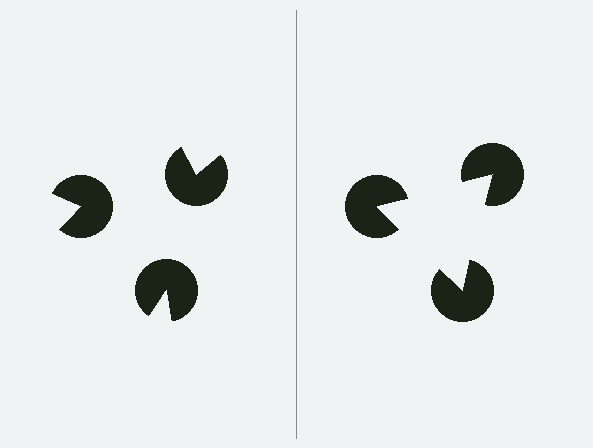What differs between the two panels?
The pac-man discs are positioned identically on both sides; only the wedge orientations differ. On the right they align to a triangle; on the left they are misaligned.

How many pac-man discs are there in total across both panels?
6 — 3 on each side.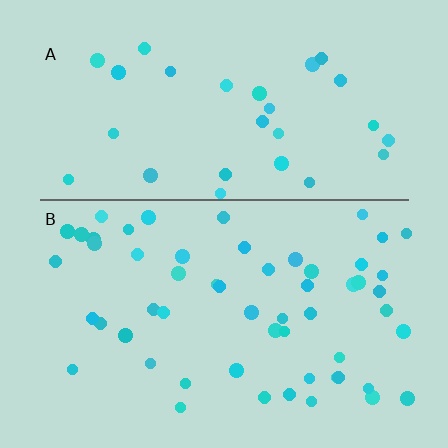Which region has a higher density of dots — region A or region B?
B (the bottom).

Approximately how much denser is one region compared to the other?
Approximately 1.9× — region B over region A.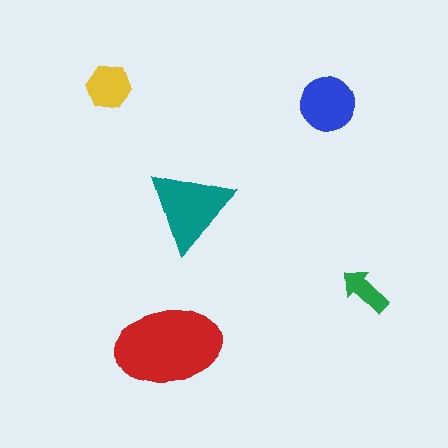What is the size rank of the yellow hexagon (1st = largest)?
4th.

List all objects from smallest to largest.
The green arrow, the yellow hexagon, the blue circle, the teal triangle, the red ellipse.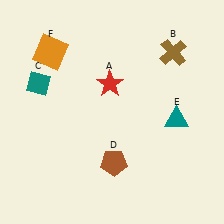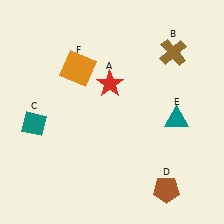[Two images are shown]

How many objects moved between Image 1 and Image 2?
3 objects moved between the two images.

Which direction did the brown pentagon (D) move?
The brown pentagon (D) moved right.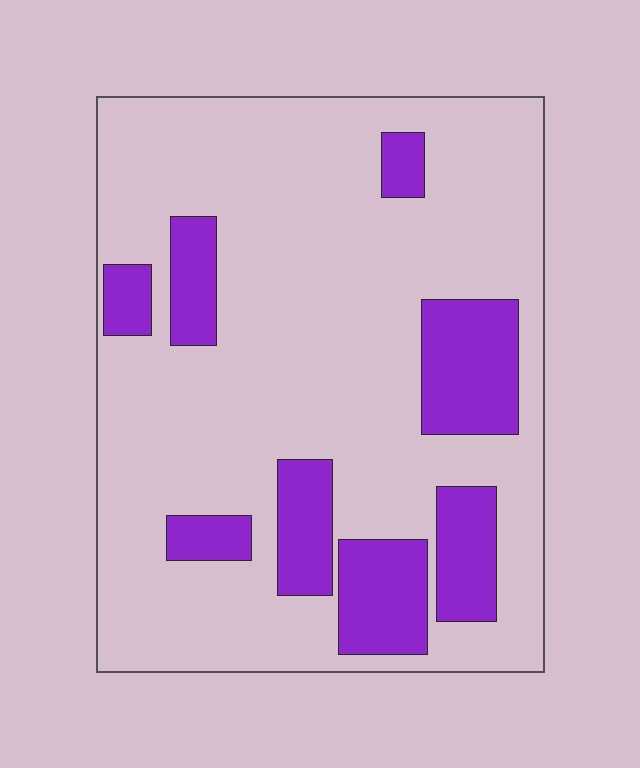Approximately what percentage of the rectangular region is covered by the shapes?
Approximately 20%.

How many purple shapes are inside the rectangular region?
8.